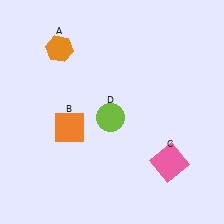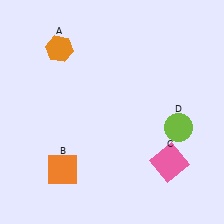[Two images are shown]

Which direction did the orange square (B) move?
The orange square (B) moved down.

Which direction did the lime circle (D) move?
The lime circle (D) moved right.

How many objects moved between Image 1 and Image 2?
2 objects moved between the two images.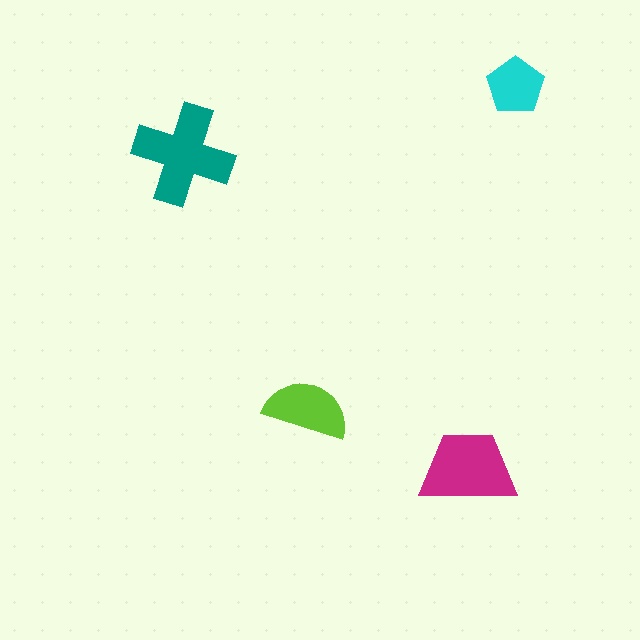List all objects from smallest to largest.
The cyan pentagon, the lime semicircle, the magenta trapezoid, the teal cross.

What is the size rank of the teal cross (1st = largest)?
1st.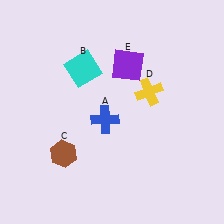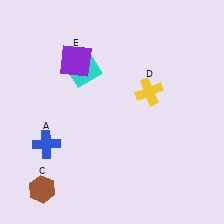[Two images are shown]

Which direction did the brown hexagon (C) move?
The brown hexagon (C) moved down.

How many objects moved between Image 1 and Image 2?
3 objects moved between the two images.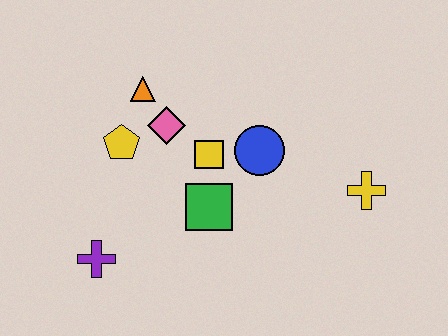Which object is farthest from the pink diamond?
The yellow cross is farthest from the pink diamond.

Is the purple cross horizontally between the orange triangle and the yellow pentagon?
No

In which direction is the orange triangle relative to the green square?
The orange triangle is above the green square.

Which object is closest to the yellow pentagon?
The pink diamond is closest to the yellow pentagon.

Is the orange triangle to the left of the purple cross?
No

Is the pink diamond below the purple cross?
No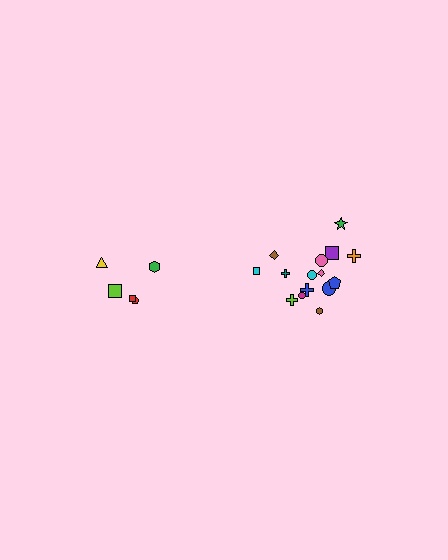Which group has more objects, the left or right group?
The right group.